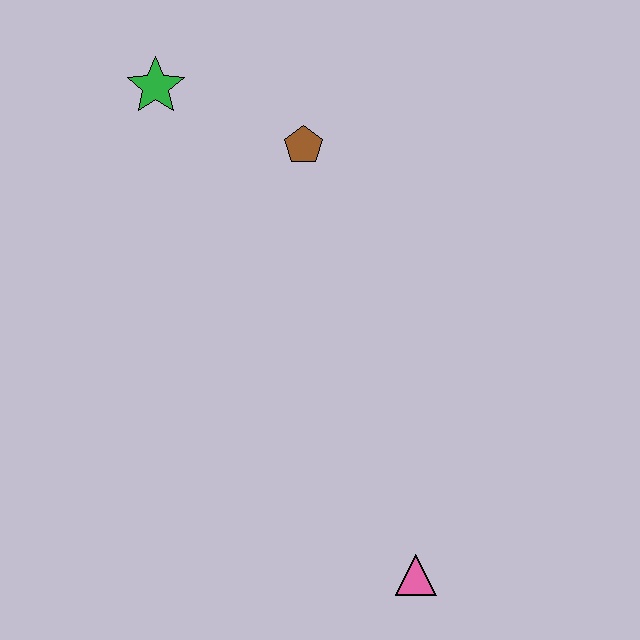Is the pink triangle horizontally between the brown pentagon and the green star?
No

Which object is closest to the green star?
The brown pentagon is closest to the green star.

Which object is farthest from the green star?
The pink triangle is farthest from the green star.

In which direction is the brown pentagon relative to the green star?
The brown pentagon is to the right of the green star.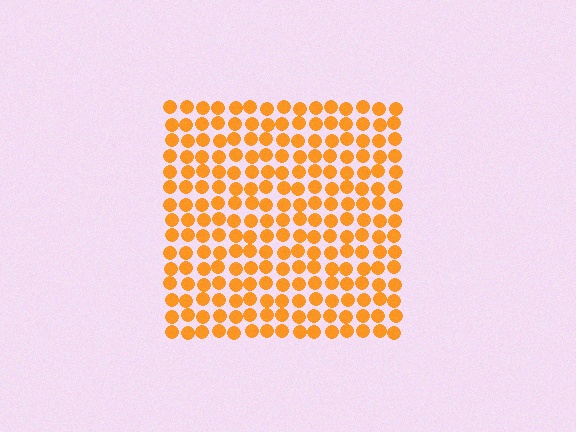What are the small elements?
The small elements are circles.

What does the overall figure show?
The overall figure shows a square.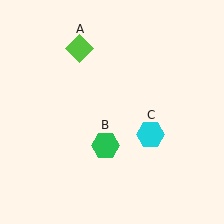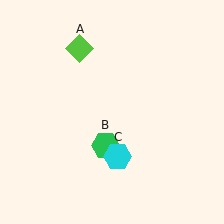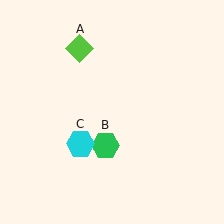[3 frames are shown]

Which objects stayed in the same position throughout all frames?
Lime diamond (object A) and green hexagon (object B) remained stationary.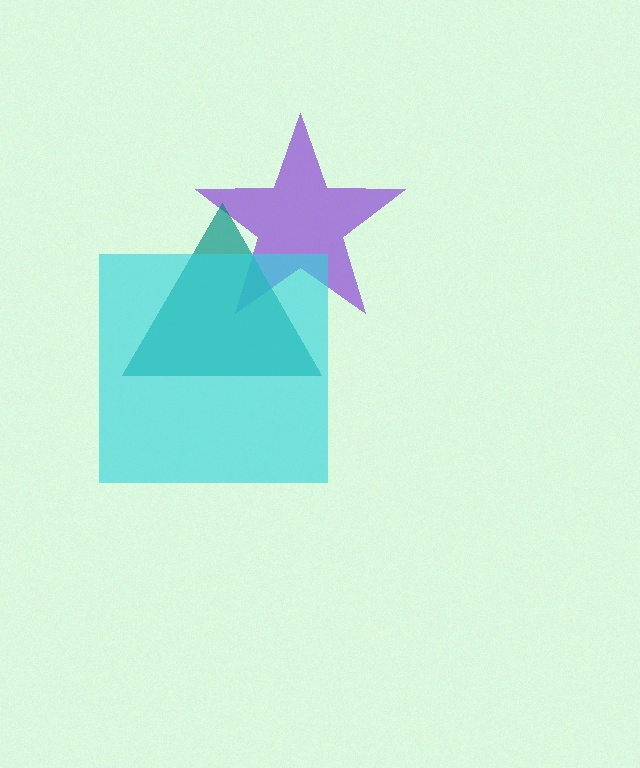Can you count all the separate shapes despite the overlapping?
Yes, there are 3 separate shapes.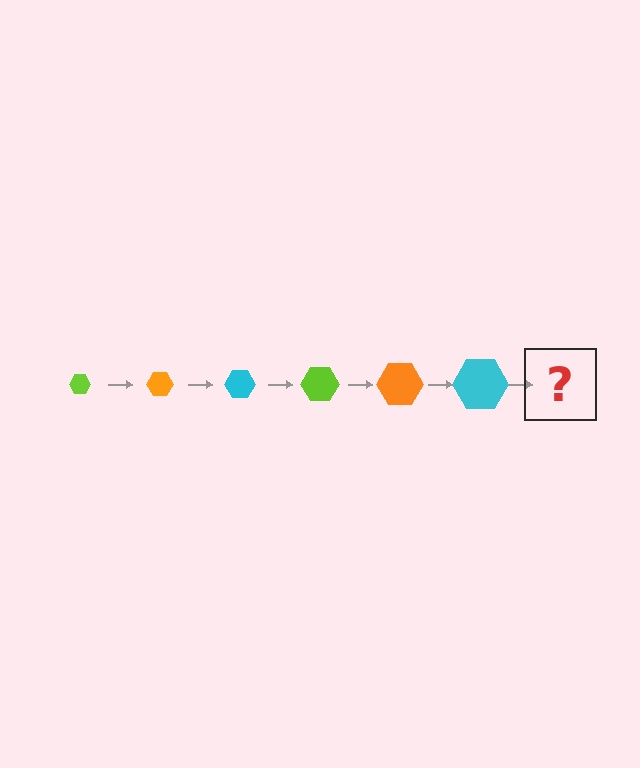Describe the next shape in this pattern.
It should be a lime hexagon, larger than the previous one.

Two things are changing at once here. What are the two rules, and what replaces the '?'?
The two rules are that the hexagon grows larger each step and the color cycles through lime, orange, and cyan. The '?' should be a lime hexagon, larger than the previous one.